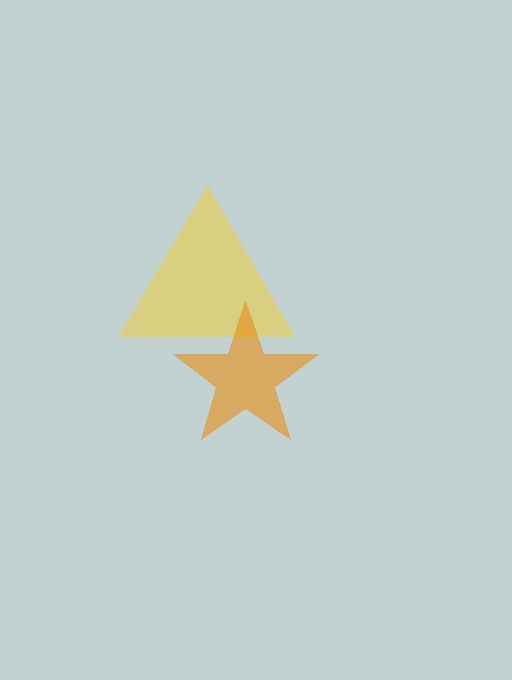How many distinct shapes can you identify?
There are 2 distinct shapes: a yellow triangle, an orange star.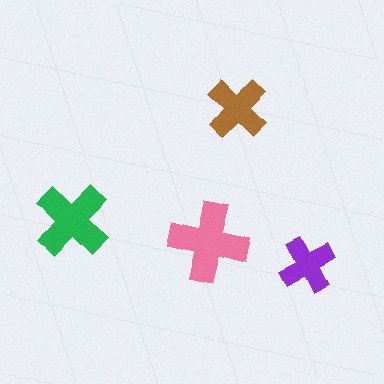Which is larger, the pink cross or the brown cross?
The pink one.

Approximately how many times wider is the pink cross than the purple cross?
About 1.5 times wider.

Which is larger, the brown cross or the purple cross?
The brown one.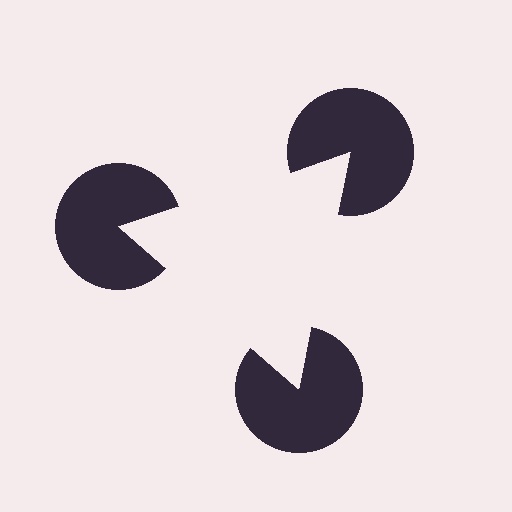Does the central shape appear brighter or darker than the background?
It typically appears slightly brighter than the background, even though no actual brightness change is drawn.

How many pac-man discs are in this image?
There are 3 — one at each vertex of the illusory triangle.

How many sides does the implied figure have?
3 sides.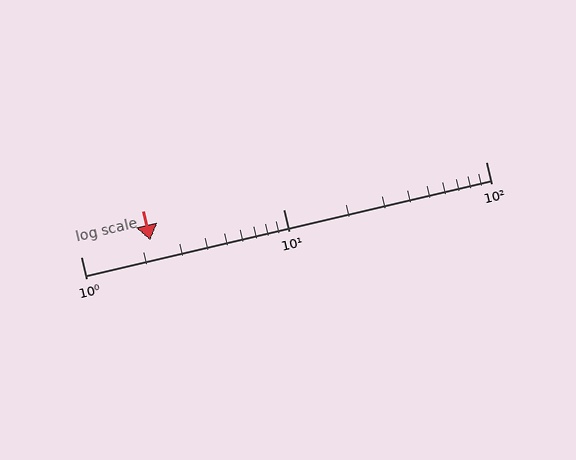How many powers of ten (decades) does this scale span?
The scale spans 2 decades, from 1 to 100.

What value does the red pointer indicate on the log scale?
The pointer indicates approximately 2.2.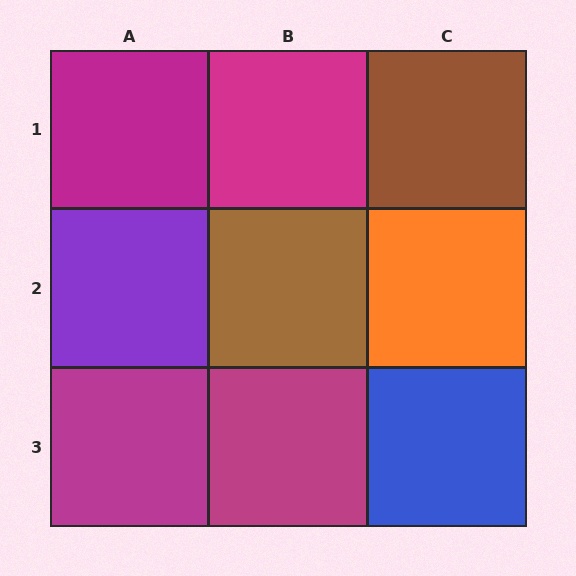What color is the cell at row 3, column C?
Blue.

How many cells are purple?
1 cell is purple.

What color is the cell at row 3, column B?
Magenta.